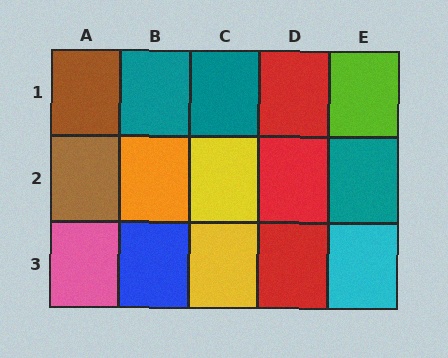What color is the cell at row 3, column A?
Pink.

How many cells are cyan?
1 cell is cyan.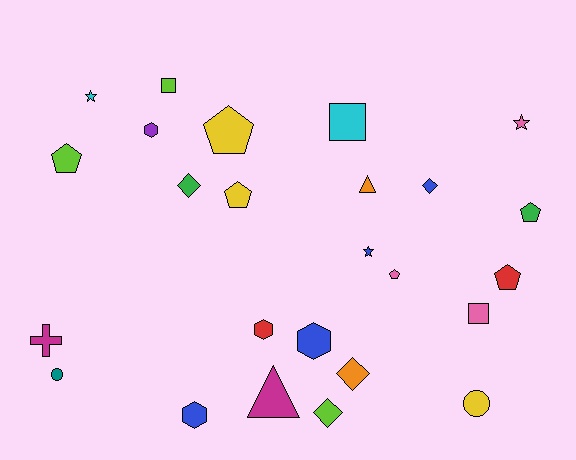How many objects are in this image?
There are 25 objects.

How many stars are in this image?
There are 3 stars.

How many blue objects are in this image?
There are 4 blue objects.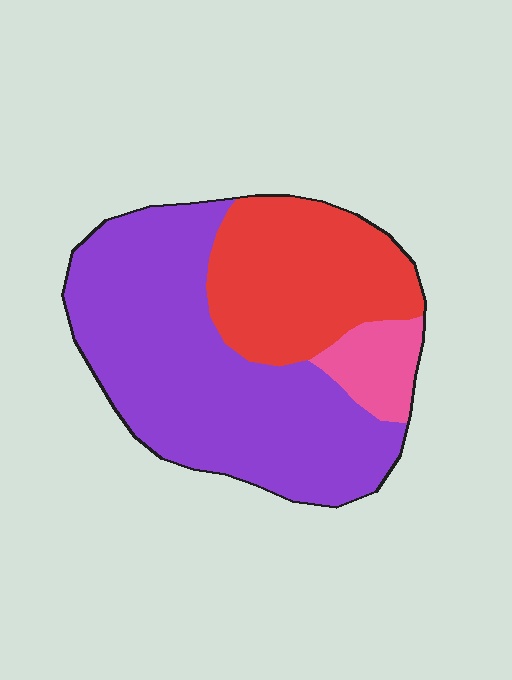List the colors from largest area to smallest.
From largest to smallest: purple, red, pink.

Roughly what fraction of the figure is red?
Red takes up about one third (1/3) of the figure.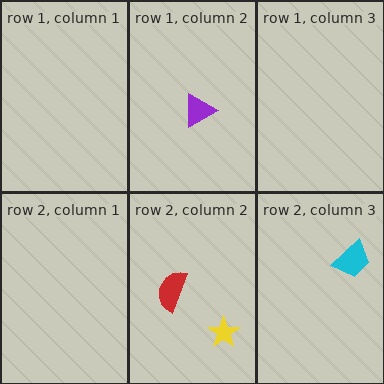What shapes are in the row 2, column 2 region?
The yellow star, the red semicircle.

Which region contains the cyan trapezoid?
The row 2, column 3 region.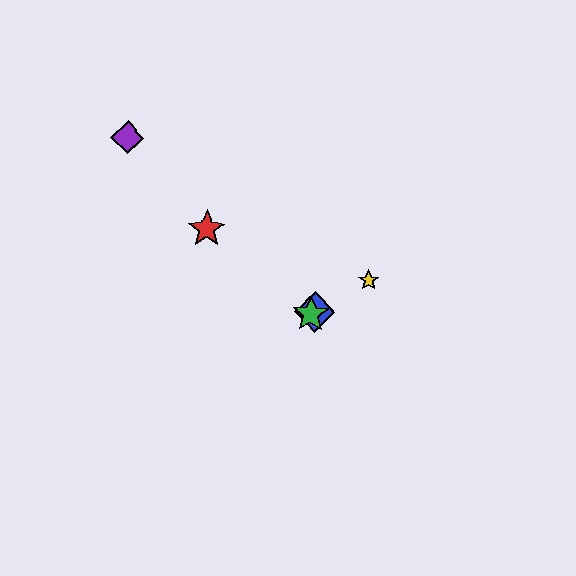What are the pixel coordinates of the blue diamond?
The blue diamond is at (315, 312).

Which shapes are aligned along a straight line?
The blue diamond, the green star, the yellow star are aligned along a straight line.